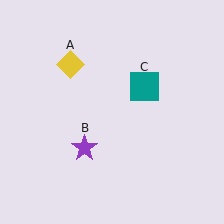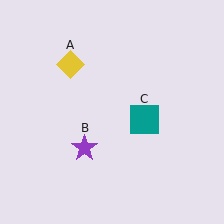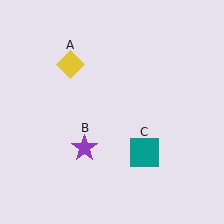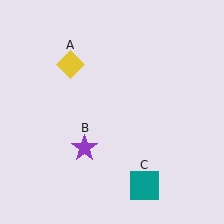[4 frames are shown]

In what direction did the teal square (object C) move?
The teal square (object C) moved down.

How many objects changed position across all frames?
1 object changed position: teal square (object C).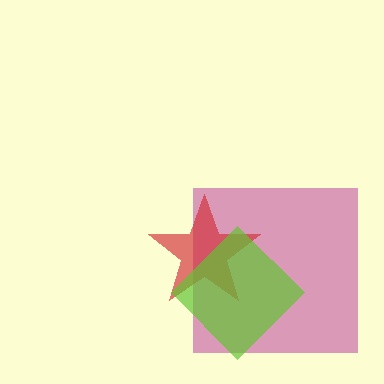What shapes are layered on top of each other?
The layered shapes are: a magenta square, a red star, a lime diamond.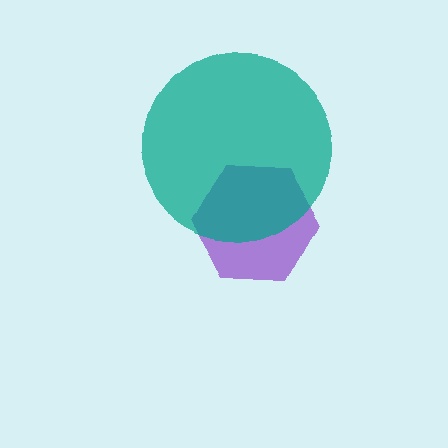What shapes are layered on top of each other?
The layered shapes are: a purple hexagon, a teal circle.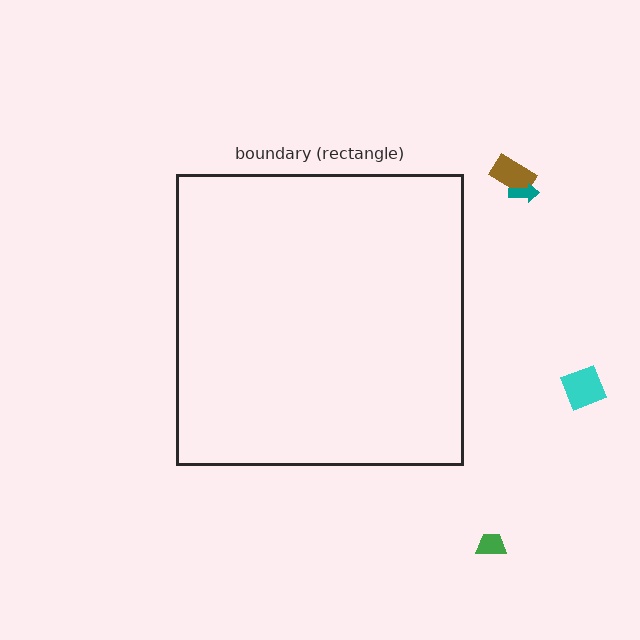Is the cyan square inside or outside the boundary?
Outside.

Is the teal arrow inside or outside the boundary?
Outside.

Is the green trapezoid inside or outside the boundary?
Outside.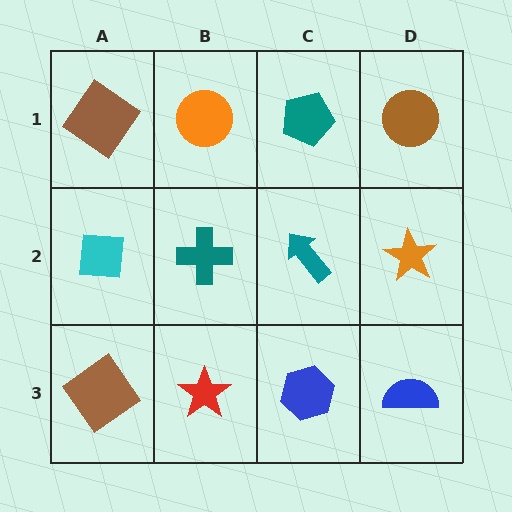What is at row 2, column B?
A teal cross.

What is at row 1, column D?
A brown circle.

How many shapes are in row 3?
4 shapes.